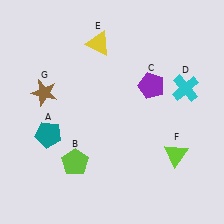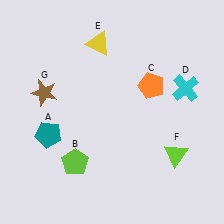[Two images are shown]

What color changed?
The pentagon (C) changed from purple in Image 1 to orange in Image 2.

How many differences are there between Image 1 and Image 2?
There is 1 difference between the two images.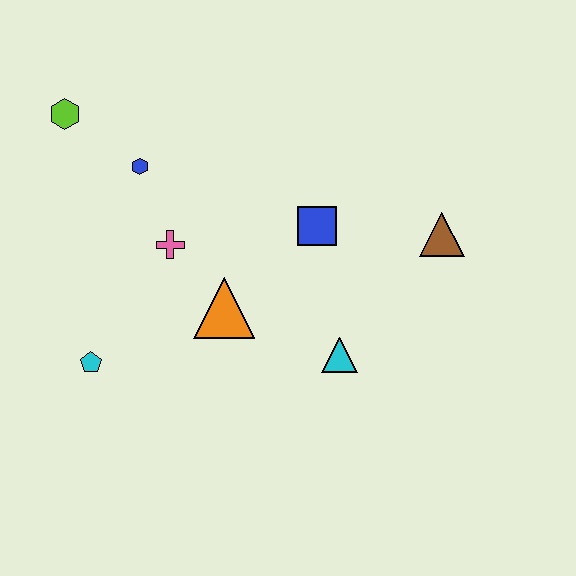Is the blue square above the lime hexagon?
No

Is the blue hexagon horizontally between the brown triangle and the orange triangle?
No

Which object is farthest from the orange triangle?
The lime hexagon is farthest from the orange triangle.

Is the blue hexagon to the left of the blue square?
Yes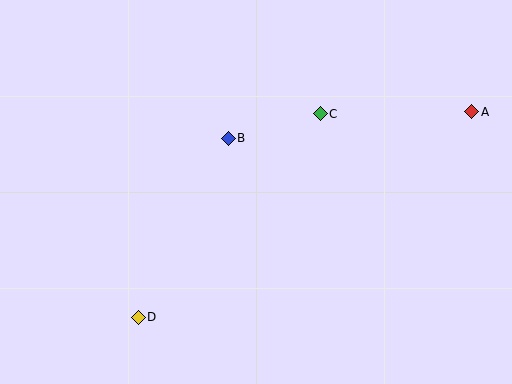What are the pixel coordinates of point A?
Point A is at (472, 112).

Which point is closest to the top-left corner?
Point B is closest to the top-left corner.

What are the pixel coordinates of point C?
Point C is at (320, 114).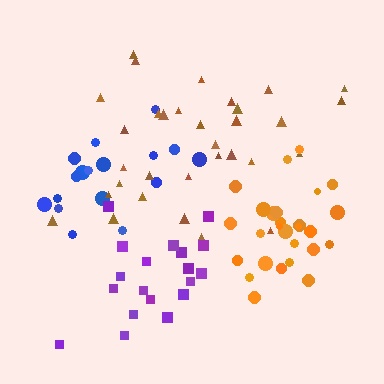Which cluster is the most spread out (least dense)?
Blue.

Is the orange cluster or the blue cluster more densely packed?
Orange.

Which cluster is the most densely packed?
Orange.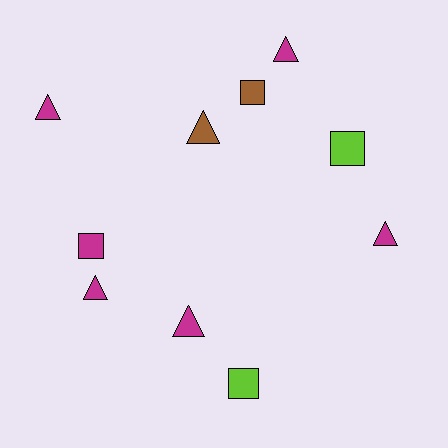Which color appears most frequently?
Magenta, with 6 objects.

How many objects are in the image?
There are 10 objects.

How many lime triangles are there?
There are no lime triangles.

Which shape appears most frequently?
Triangle, with 6 objects.